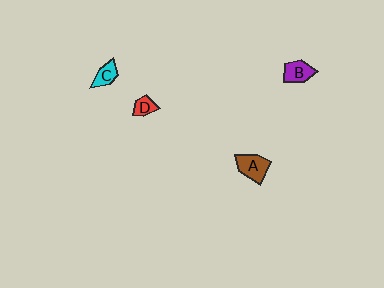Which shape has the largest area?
Shape A (brown).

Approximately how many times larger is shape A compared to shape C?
Approximately 1.6 times.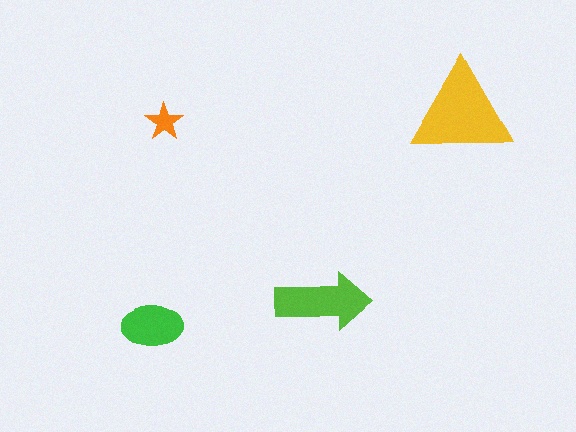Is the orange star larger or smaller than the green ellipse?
Smaller.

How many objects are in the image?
There are 4 objects in the image.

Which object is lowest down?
The green ellipse is bottommost.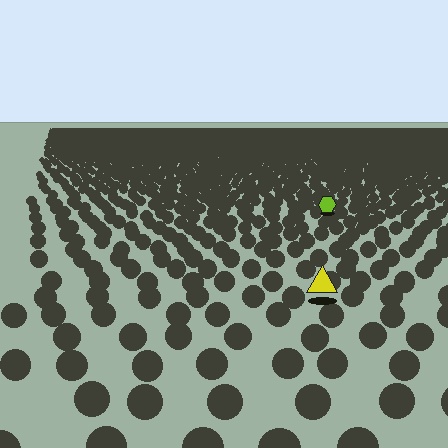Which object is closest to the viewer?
The yellow triangle is closest. The texture marks near it are larger and more spread out.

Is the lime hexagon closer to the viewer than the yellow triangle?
No. The yellow triangle is closer — you can tell from the texture gradient: the ground texture is coarser near it.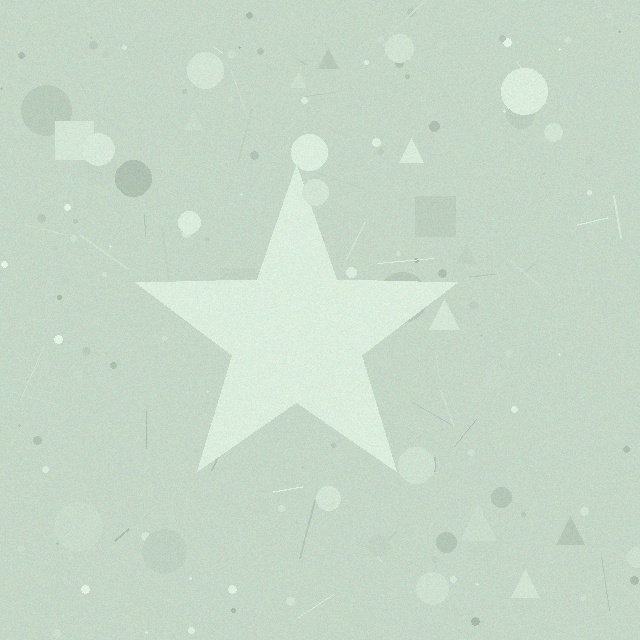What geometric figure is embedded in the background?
A star is embedded in the background.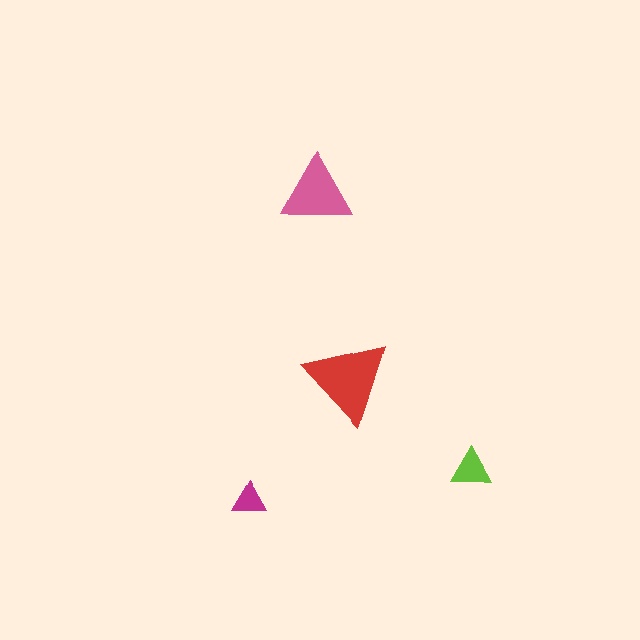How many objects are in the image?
There are 4 objects in the image.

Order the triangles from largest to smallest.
the red one, the pink one, the lime one, the magenta one.